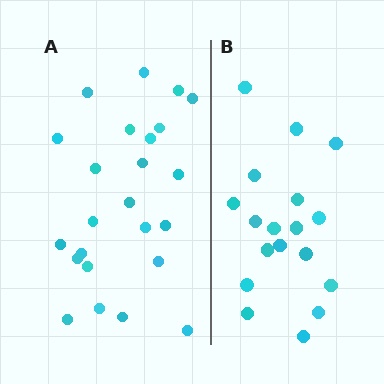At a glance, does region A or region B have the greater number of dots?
Region A (the left region) has more dots.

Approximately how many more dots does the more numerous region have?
Region A has about 6 more dots than region B.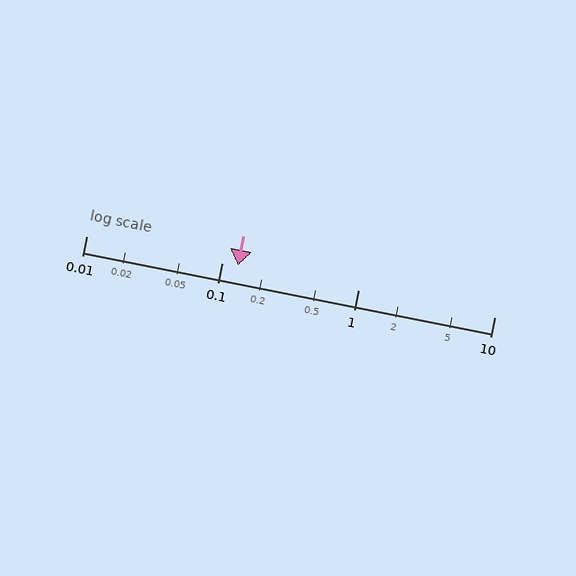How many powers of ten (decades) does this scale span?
The scale spans 3 decades, from 0.01 to 10.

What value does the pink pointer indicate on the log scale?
The pointer indicates approximately 0.13.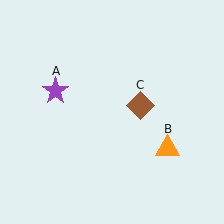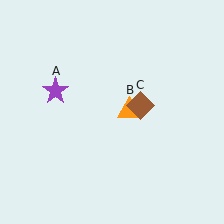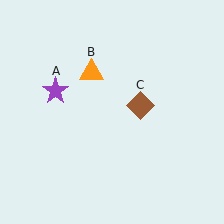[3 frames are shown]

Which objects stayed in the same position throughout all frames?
Purple star (object A) and brown diamond (object C) remained stationary.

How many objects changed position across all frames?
1 object changed position: orange triangle (object B).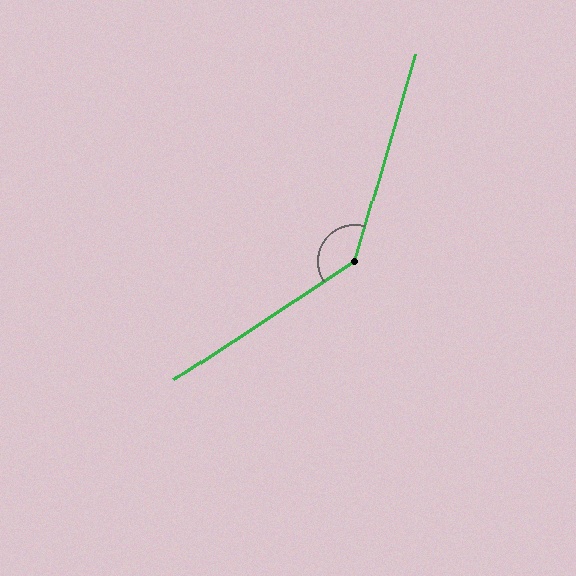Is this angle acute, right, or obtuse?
It is obtuse.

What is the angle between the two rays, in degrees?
Approximately 139 degrees.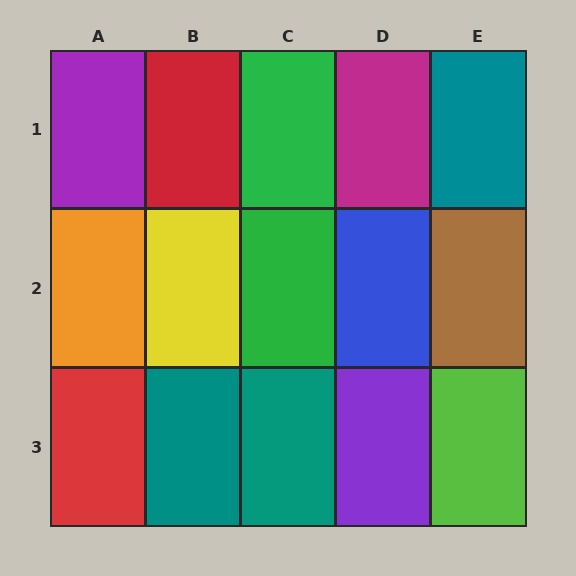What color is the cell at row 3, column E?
Lime.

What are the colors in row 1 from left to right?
Purple, red, green, magenta, teal.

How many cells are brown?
1 cell is brown.